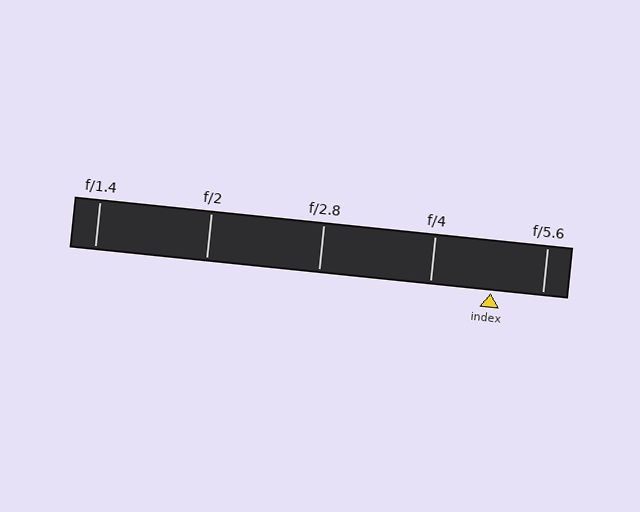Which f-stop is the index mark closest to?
The index mark is closest to f/5.6.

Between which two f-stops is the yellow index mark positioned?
The index mark is between f/4 and f/5.6.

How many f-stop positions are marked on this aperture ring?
There are 5 f-stop positions marked.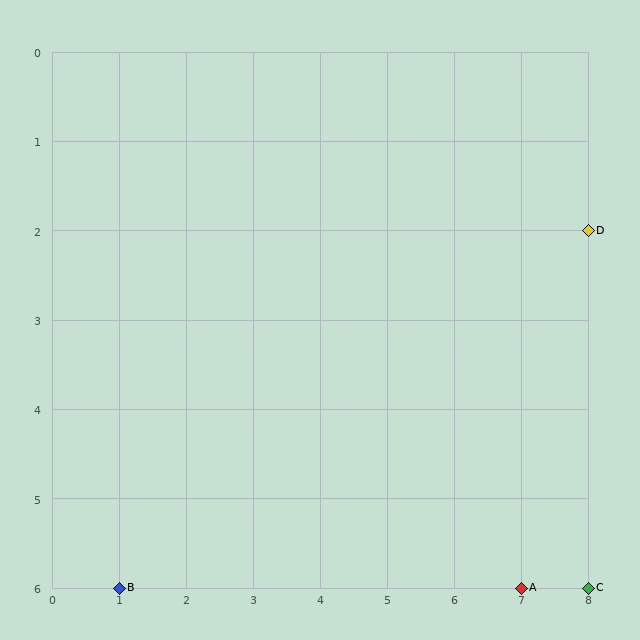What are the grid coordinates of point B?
Point B is at grid coordinates (1, 6).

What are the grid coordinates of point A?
Point A is at grid coordinates (7, 6).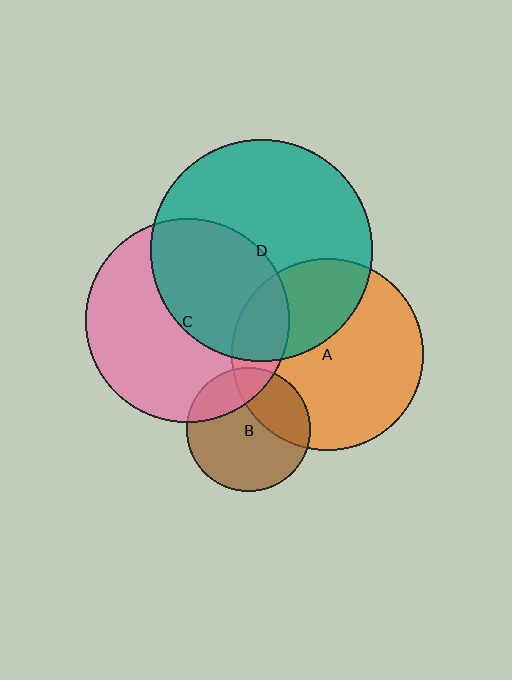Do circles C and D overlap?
Yes.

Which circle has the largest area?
Circle D (teal).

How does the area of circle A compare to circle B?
Approximately 2.4 times.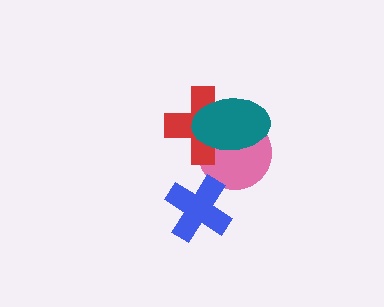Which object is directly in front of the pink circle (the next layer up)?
The red cross is directly in front of the pink circle.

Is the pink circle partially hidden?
Yes, it is partially covered by another shape.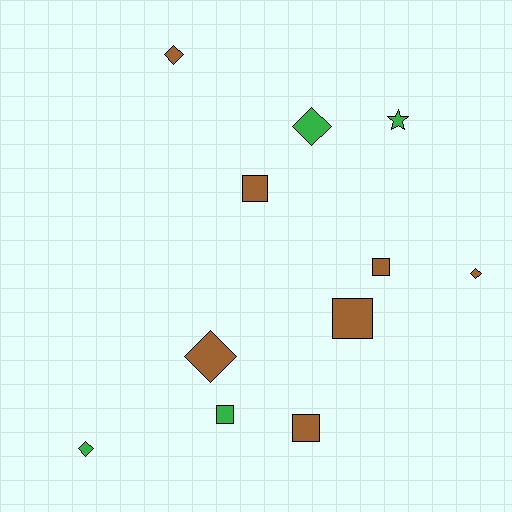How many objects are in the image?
There are 11 objects.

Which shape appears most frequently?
Diamond, with 5 objects.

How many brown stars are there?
There are no brown stars.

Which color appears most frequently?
Brown, with 7 objects.